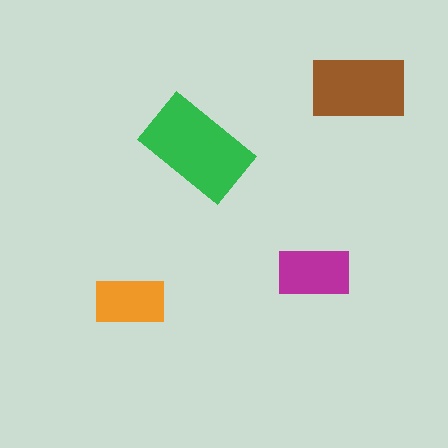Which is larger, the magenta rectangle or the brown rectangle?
The brown one.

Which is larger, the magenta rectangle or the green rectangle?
The green one.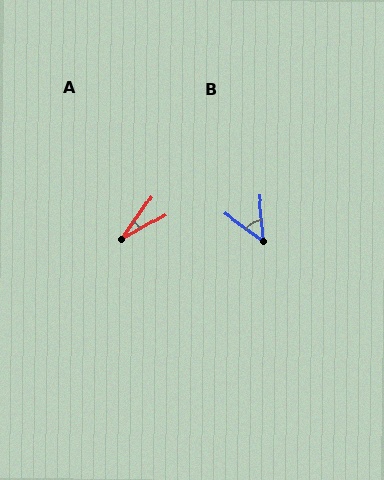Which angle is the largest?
B, at approximately 49 degrees.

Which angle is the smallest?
A, at approximately 26 degrees.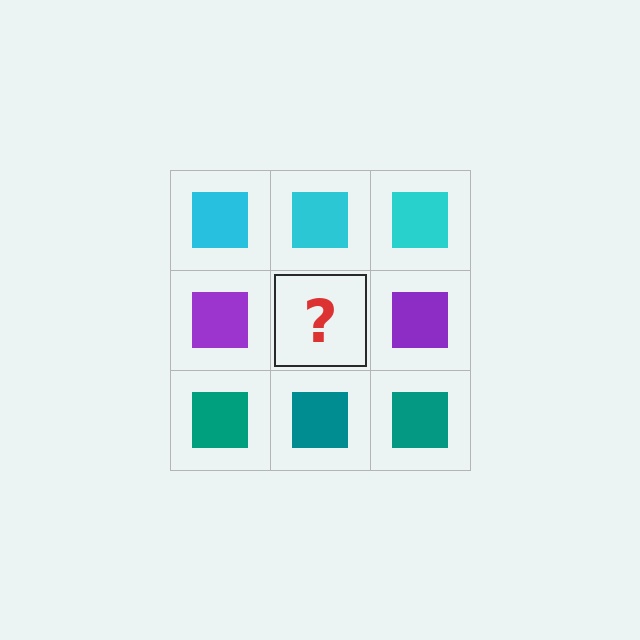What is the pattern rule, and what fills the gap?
The rule is that each row has a consistent color. The gap should be filled with a purple square.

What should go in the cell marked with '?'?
The missing cell should contain a purple square.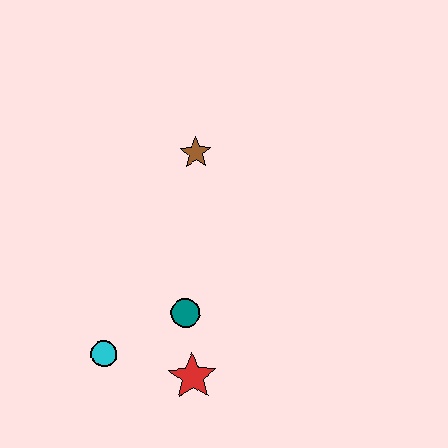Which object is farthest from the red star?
The brown star is farthest from the red star.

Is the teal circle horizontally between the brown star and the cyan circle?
Yes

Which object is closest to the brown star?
The teal circle is closest to the brown star.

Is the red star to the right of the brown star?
No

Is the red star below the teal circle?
Yes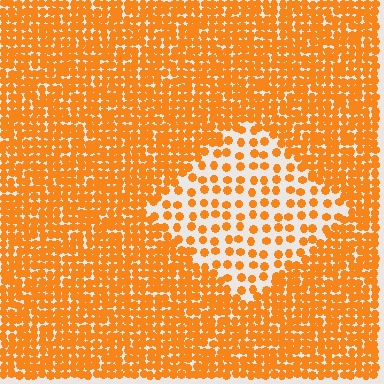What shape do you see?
I see a diamond.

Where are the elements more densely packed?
The elements are more densely packed outside the diamond boundary.